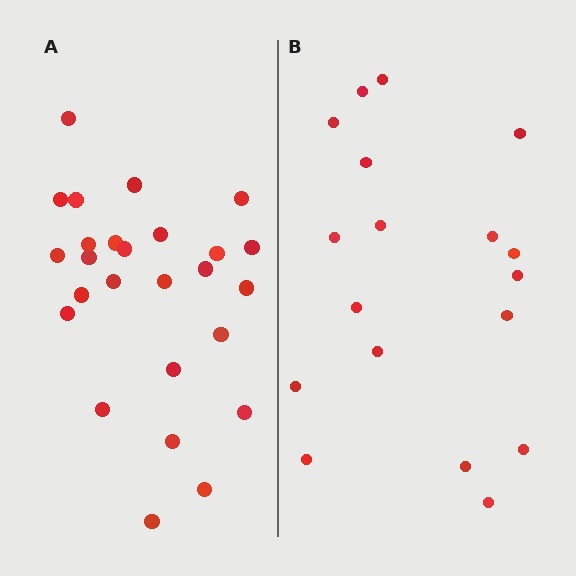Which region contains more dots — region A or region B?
Region A (the left region) has more dots.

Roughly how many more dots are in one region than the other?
Region A has roughly 8 or so more dots than region B.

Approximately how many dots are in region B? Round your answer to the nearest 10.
About 20 dots. (The exact count is 18, which rounds to 20.)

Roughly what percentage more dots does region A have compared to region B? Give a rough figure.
About 45% more.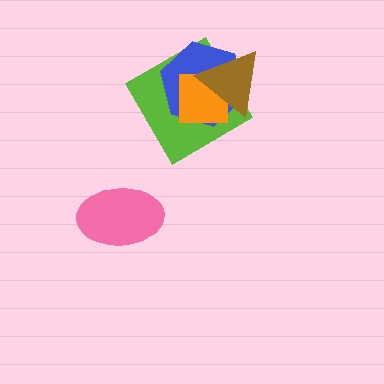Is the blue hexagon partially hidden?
Yes, it is partially covered by another shape.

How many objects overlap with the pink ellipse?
0 objects overlap with the pink ellipse.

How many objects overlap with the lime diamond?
3 objects overlap with the lime diamond.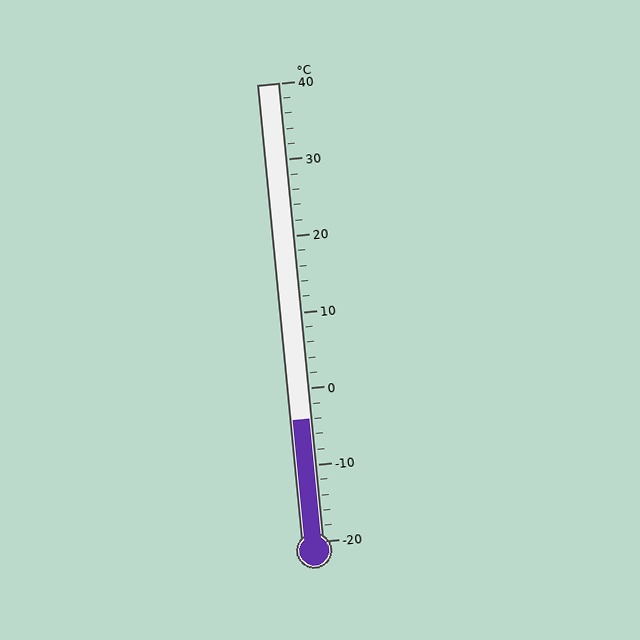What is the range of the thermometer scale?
The thermometer scale ranges from -20°C to 40°C.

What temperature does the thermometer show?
The thermometer shows approximately -4°C.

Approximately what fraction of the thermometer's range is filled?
The thermometer is filled to approximately 25% of its range.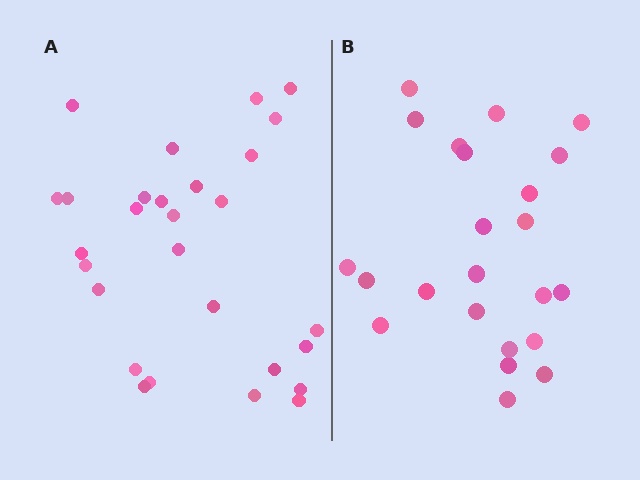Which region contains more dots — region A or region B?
Region A (the left region) has more dots.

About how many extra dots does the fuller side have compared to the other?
Region A has about 5 more dots than region B.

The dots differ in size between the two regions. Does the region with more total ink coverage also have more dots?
No. Region B has more total ink coverage because its dots are larger, but region A actually contains more individual dots. Total area can be misleading — the number of items is what matters here.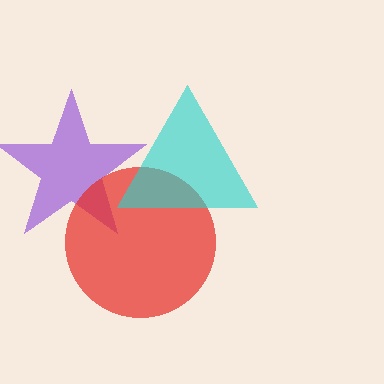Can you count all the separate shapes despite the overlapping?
Yes, there are 3 separate shapes.